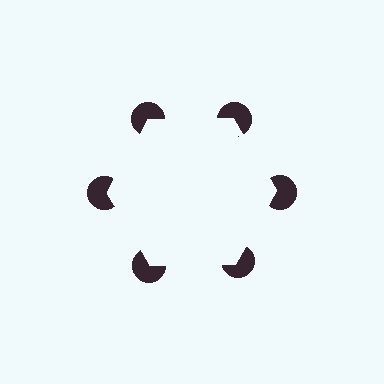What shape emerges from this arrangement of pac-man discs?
An illusory hexagon — its edges are inferred from the aligned wedge cuts in the pac-man discs, not physically drawn.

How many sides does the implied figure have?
6 sides.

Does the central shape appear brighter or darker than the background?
It typically appears slightly brighter than the background, even though no actual brightness change is drawn.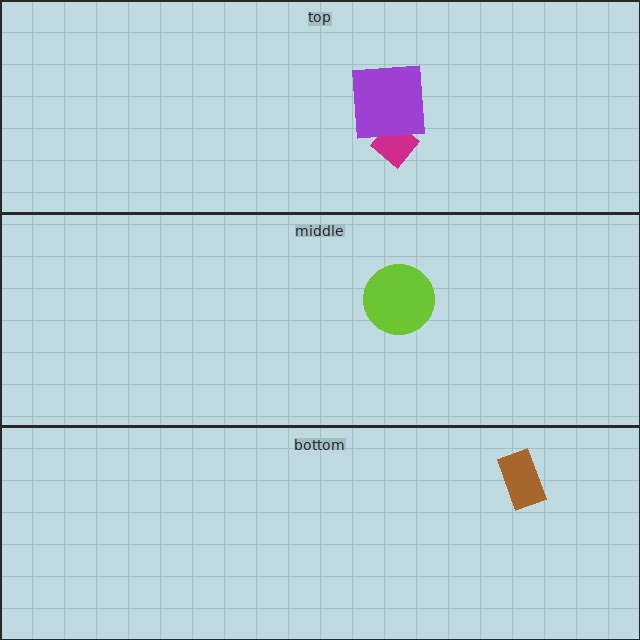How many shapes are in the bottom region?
1.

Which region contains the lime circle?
The middle region.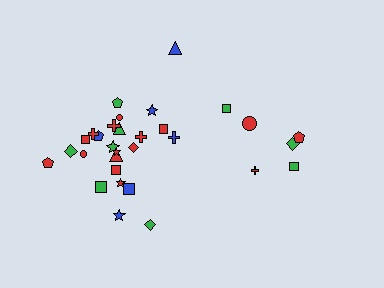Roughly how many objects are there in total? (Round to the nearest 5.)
Roughly 30 objects in total.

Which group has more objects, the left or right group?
The left group.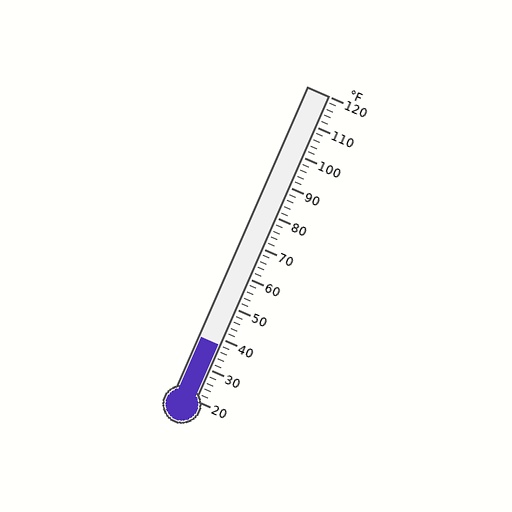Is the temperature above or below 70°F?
The temperature is below 70°F.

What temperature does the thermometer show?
The thermometer shows approximately 38°F.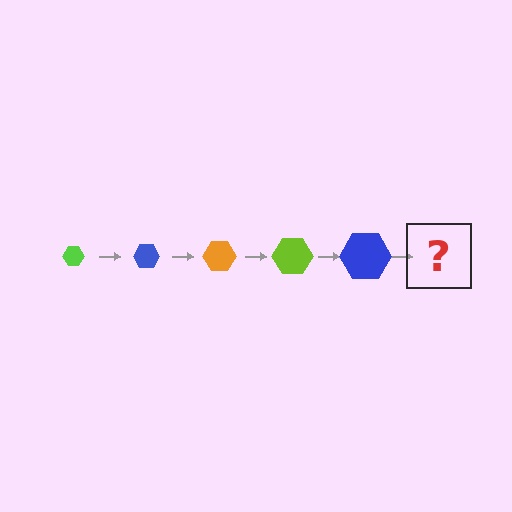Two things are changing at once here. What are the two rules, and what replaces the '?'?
The two rules are that the hexagon grows larger each step and the color cycles through lime, blue, and orange. The '?' should be an orange hexagon, larger than the previous one.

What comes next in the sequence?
The next element should be an orange hexagon, larger than the previous one.